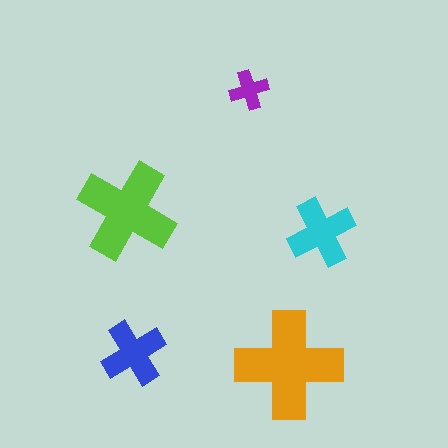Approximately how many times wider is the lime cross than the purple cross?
About 2.5 times wider.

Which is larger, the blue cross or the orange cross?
The orange one.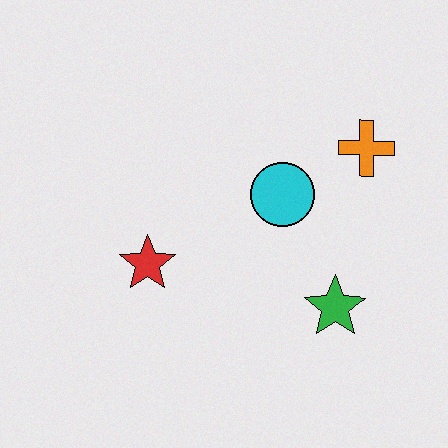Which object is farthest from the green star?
The red star is farthest from the green star.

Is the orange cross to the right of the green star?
Yes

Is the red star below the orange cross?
Yes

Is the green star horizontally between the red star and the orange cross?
Yes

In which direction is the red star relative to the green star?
The red star is to the left of the green star.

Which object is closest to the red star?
The cyan circle is closest to the red star.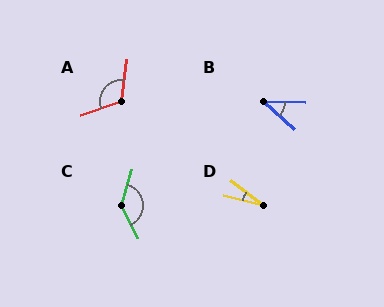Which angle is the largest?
C, at approximately 137 degrees.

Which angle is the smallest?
D, at approximately 24 degrees.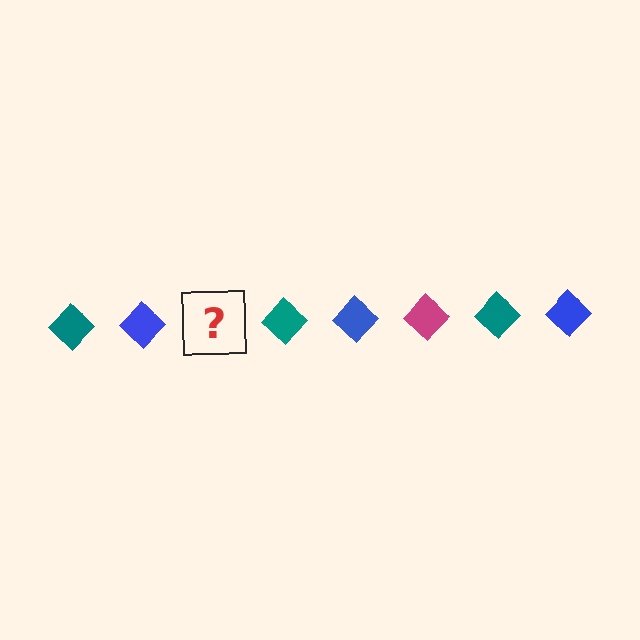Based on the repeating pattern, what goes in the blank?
The blank should be a magenta diamond.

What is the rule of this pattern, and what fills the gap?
The rule is that the pattern cycles through teal, blue, magenta diamonds. The gap should be filled with a magenta diamond.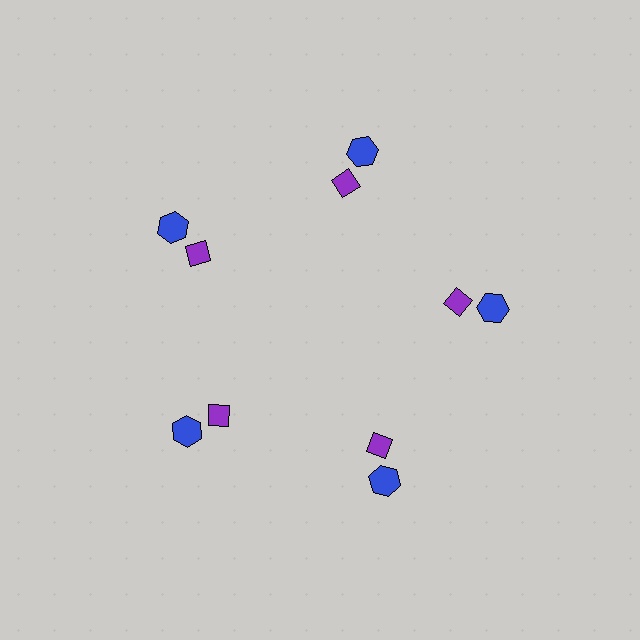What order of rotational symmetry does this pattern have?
This pattern has 5-fold rotational symmetry.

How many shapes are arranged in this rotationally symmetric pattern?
There are 10 shapes, arranged in 5 groups of 2.